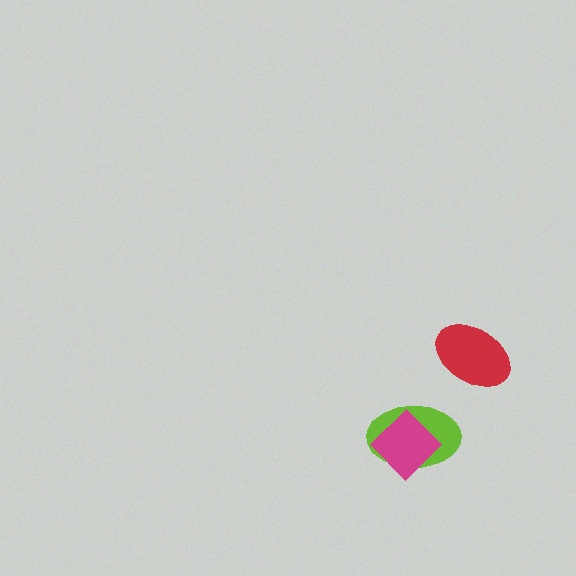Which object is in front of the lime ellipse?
The magenta diamond is in front of the lime ellipse.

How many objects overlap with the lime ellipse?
1 object overlaps with the lime ellipse.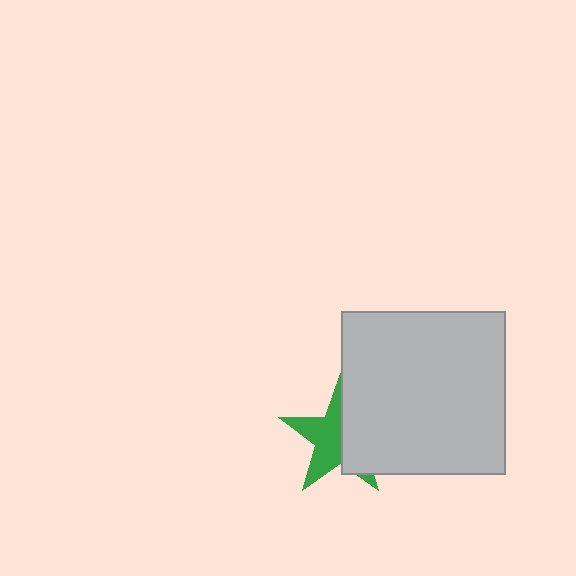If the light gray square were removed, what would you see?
You would see the complete green star.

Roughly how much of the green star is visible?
About half of it is visible (roughly 55%).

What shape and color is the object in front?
The object in front is a light gray square.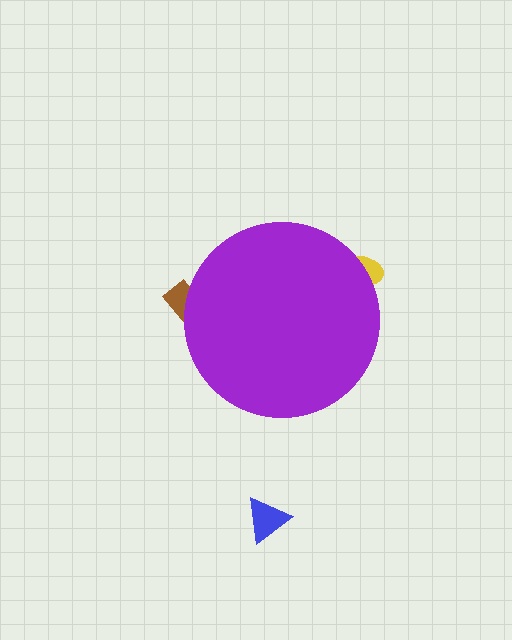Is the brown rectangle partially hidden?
Yes, the brown rectangle is partially hidden behind the purple circle.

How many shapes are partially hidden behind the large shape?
2 shapes are partially hidden.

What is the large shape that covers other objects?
A purple circle.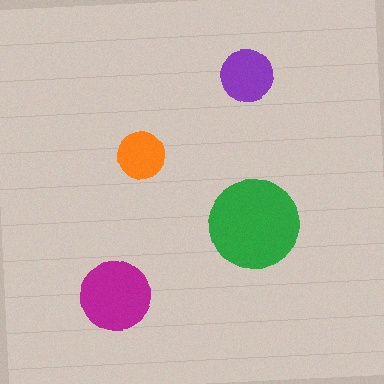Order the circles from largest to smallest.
the green one, the magenta one, the purple one, the orange one.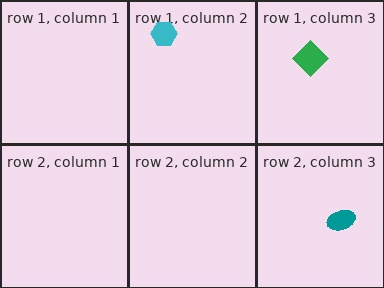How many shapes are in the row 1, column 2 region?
1.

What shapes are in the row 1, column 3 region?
The green diamond.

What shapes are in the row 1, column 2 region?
The cyan hexagon.